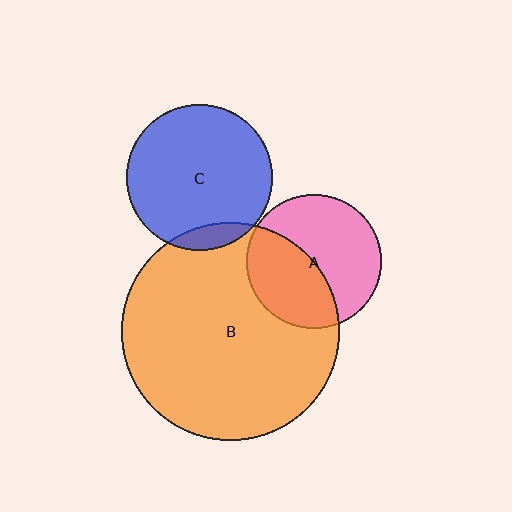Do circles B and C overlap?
Yes.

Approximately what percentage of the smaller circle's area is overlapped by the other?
Approximately 10%.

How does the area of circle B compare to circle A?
Approximately 2.6 times.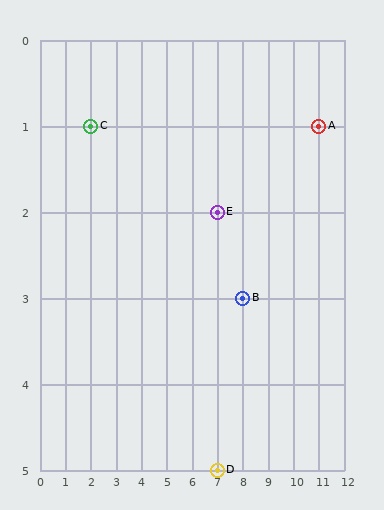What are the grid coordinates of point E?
Point E is at grid coordinates (7, 2).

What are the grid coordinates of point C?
Point C is at grid coordinates (2, 1).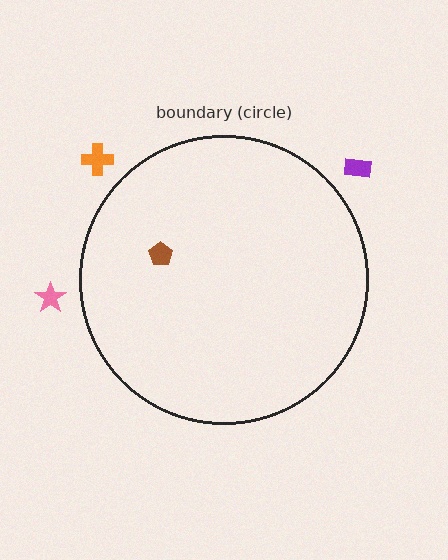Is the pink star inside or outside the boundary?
Outside.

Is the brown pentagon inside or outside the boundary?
Inside.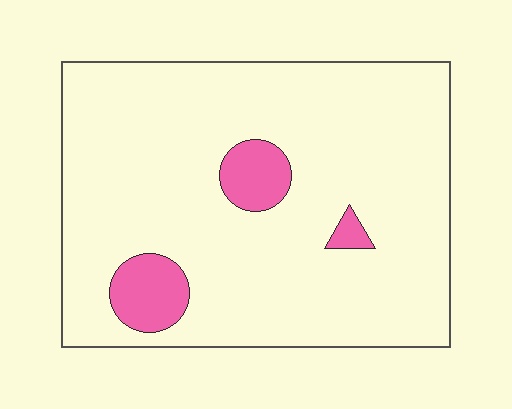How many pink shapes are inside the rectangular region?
3.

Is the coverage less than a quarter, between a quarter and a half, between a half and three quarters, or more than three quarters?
Less than a quarter.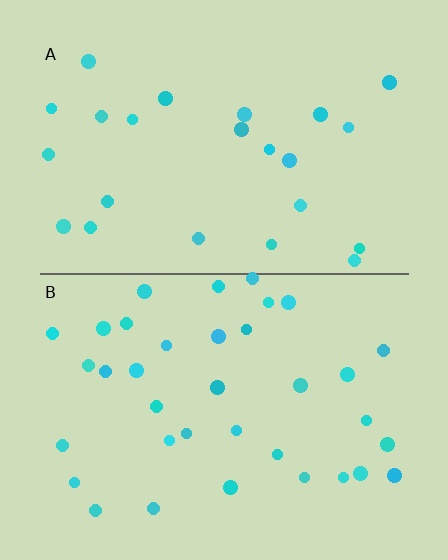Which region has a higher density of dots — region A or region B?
B (the bottom).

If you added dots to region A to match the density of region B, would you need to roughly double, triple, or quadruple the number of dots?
Approximately double.